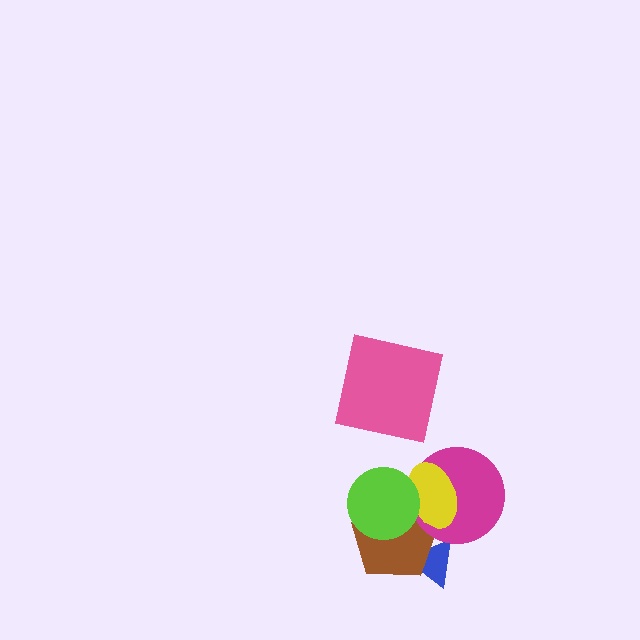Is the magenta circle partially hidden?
Yes, it is partially covered by another shape.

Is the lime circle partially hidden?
No, no other shape covers it.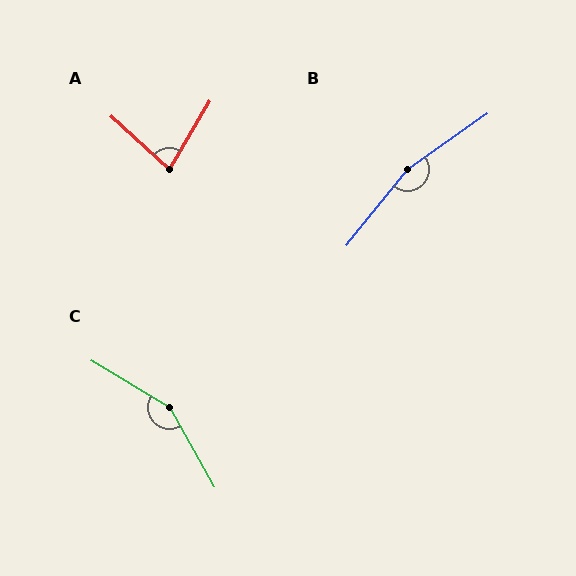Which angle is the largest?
B, at approximately 164 degrees.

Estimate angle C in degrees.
Approximately 150 degrees.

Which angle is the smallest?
A, at approximately 79 degrees.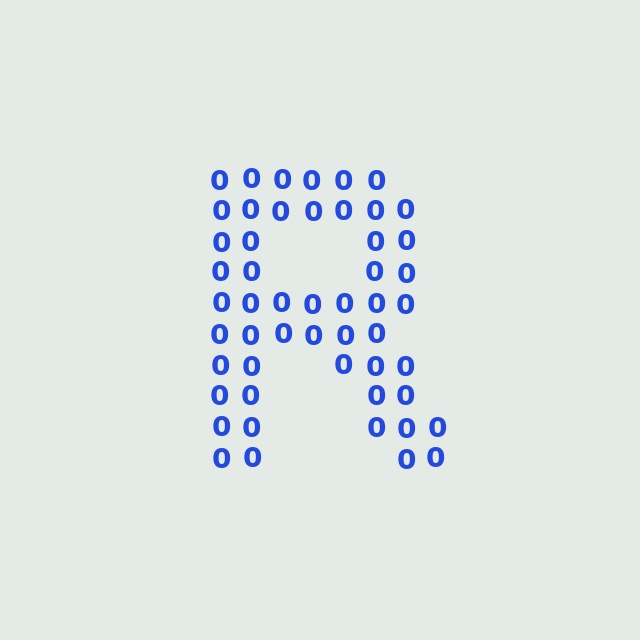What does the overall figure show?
The overall figure shows the letter R.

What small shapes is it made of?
It is made of small digit 0's.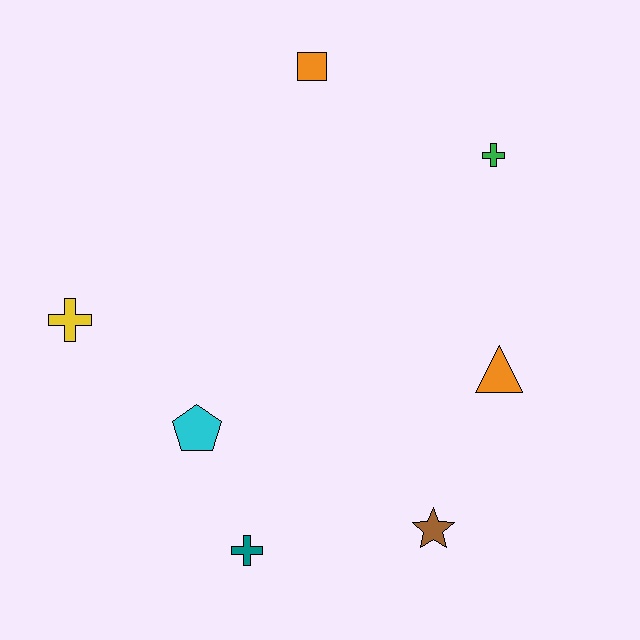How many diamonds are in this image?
There are no diamonds.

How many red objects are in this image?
There are no red objects.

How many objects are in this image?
There are 7 objects.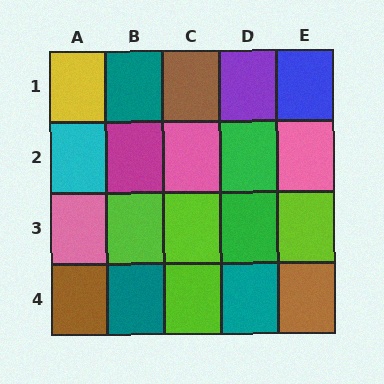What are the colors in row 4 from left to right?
Brown, teal, lime, teal, brown.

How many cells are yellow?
1 cell is yellow.